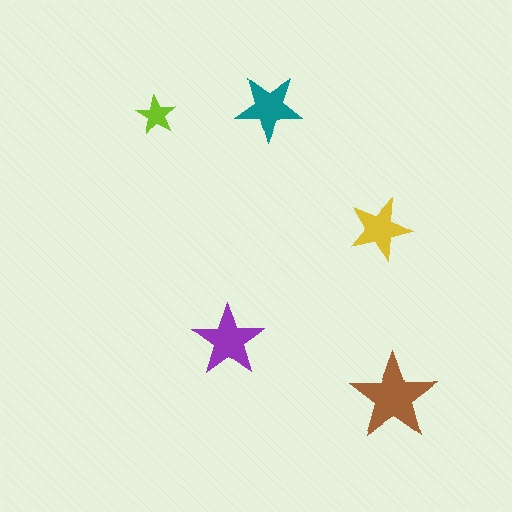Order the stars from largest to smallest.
the brown one, the purple one, the teal one, the yellow one, the lime one.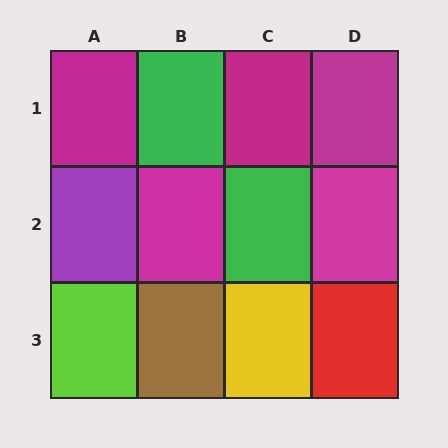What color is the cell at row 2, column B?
Magenta.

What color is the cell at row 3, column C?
Yellow.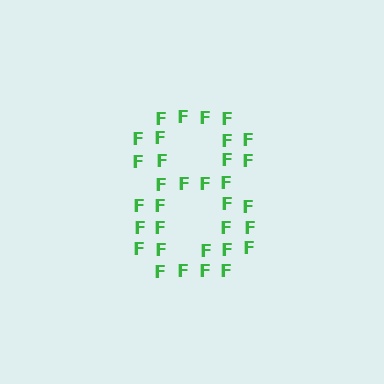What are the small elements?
The small elements are letter F's.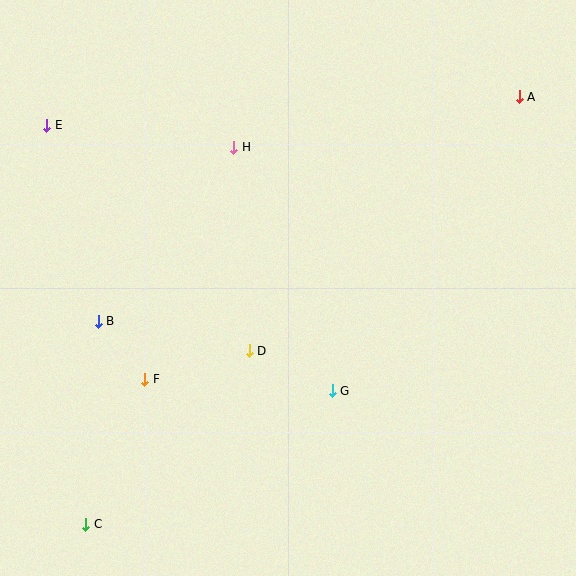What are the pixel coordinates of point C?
Point C is at (86, 524).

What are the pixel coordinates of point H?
Point H is at (234, 147).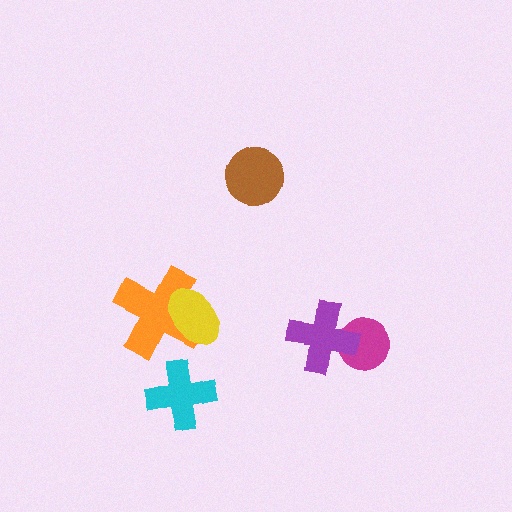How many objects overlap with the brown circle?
0 objects overlap with the brown circle.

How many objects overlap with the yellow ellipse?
1 object overlaps with the yellow ellipse.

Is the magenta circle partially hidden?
Yes, it is partially covered by another shape.